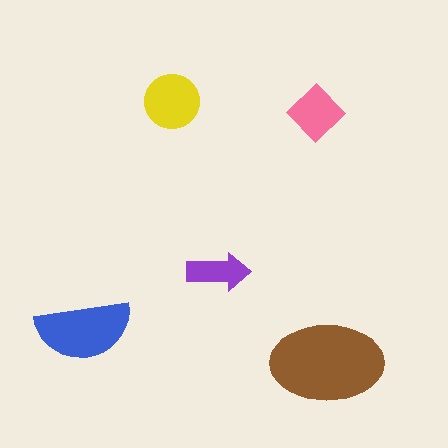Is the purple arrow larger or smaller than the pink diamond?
Smaller.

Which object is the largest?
The brown ellipse.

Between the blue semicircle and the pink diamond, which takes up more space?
The blue semicircle.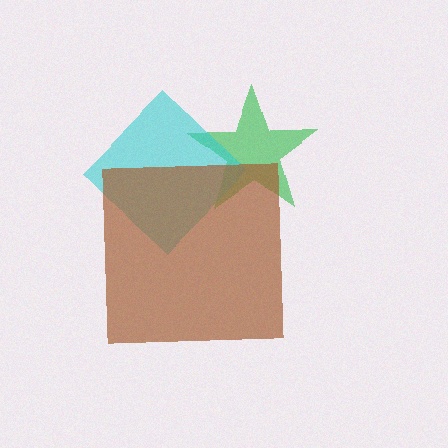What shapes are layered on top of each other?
The layered shapes are: a green star, a cyan diamond, a brown square.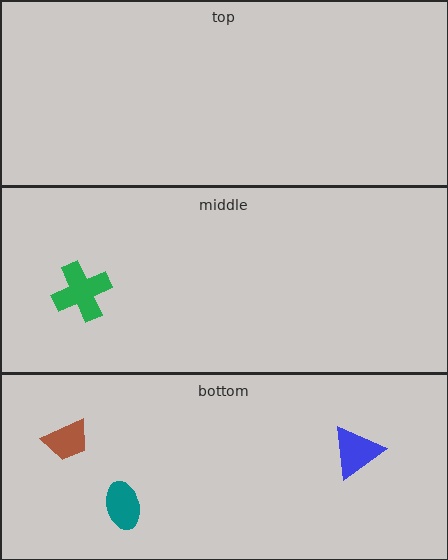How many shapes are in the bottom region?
3.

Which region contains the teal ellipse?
The bottom region.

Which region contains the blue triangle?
The bottom region.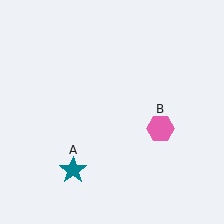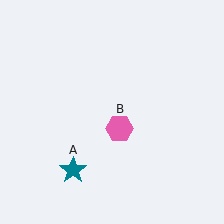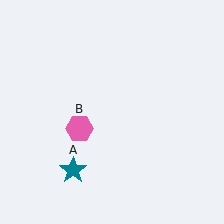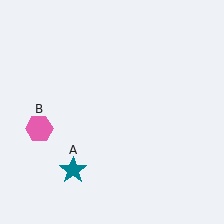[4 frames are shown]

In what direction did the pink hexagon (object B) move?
The pink hexagon (object B) moved left.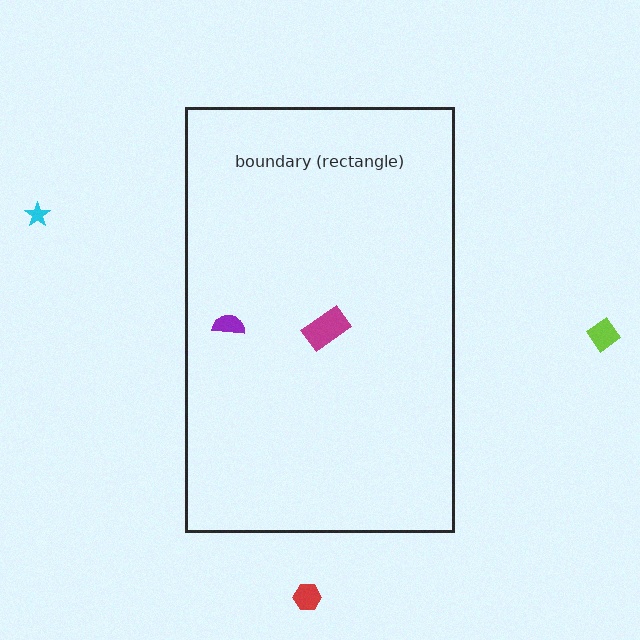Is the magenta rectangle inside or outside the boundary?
Inside.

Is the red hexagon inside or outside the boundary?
Outside.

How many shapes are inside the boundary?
2 inside, 3 outside.